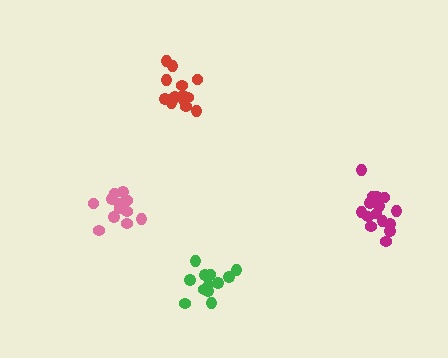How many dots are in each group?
Group 1: 12 dots, Group 2: 12 dots, Group 3: 14 dots, Group 4: 16 dots (54 total).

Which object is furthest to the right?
The magenta cluster is rightmost.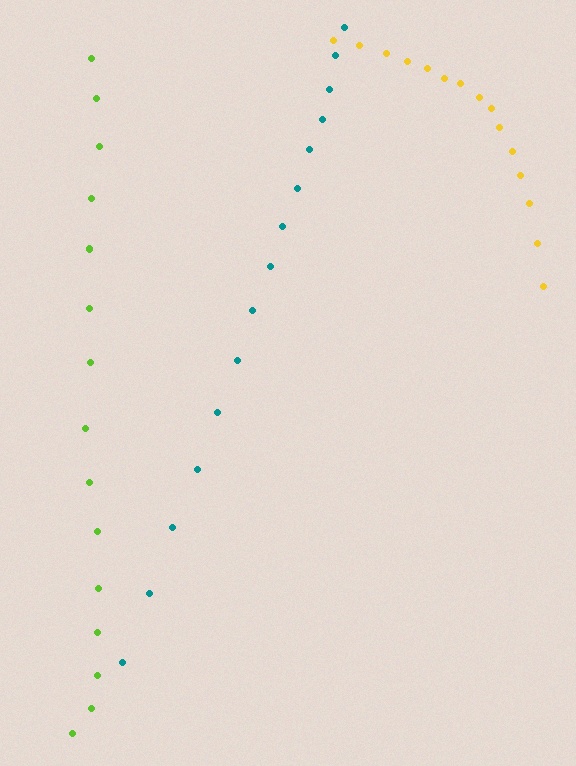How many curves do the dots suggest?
There are 3 distinct paths.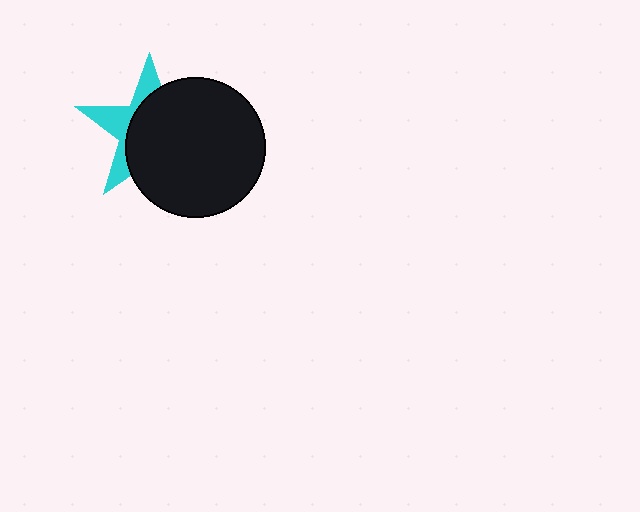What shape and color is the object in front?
The object in front is a black circle.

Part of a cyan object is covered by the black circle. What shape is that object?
It is a star.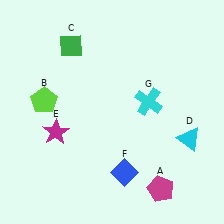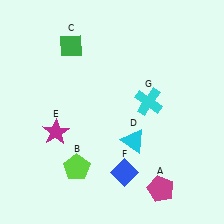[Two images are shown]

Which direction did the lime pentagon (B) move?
The lime pentagon (B) moved down.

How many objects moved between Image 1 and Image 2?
2 objects moved between the two images.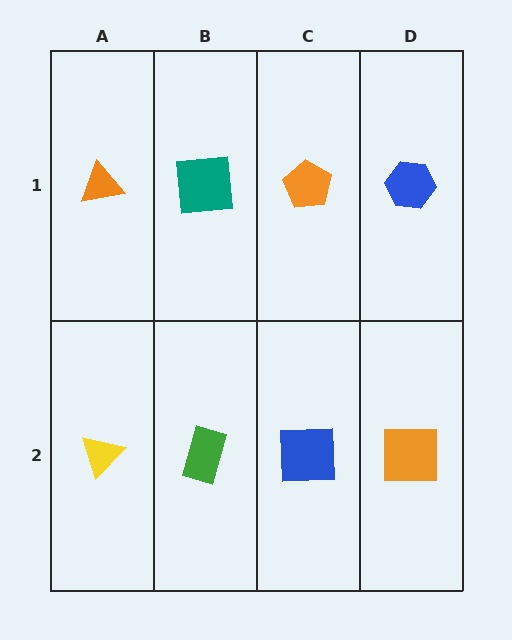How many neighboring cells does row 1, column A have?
2.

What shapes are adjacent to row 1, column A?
A yellow triangle (row 2, column A), a teal square (row 1, column B).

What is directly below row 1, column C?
A blue square.